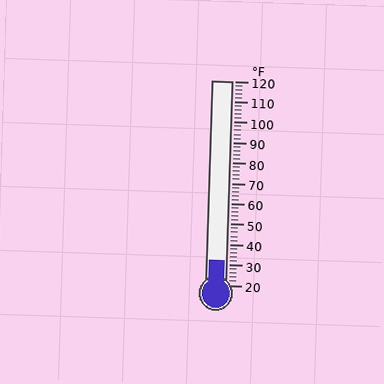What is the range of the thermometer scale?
The thermometer scale ranges from 20°F to 120°F.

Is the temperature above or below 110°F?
The temperature is below 110°F.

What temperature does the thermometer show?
The thermometer shows approximately 32°F.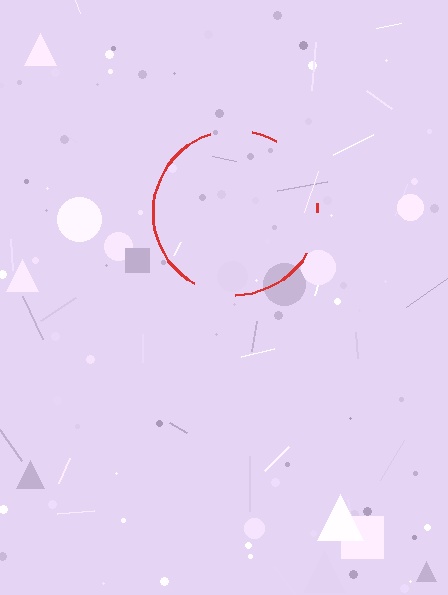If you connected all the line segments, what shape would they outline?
They would outline a circle.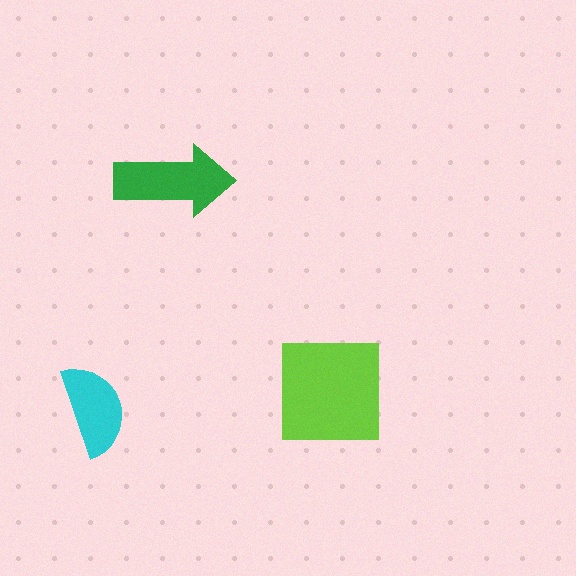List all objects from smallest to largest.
The cyan semicircle, the green arrow, the lime square.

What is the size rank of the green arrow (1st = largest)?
2nd.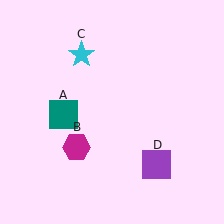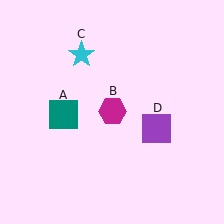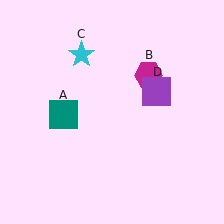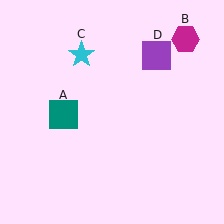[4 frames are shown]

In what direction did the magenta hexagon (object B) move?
The magenta hexagon (object B) moved up and to the right.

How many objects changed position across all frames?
2 objects changed position: magenta hexagon (object B), purple square (object D).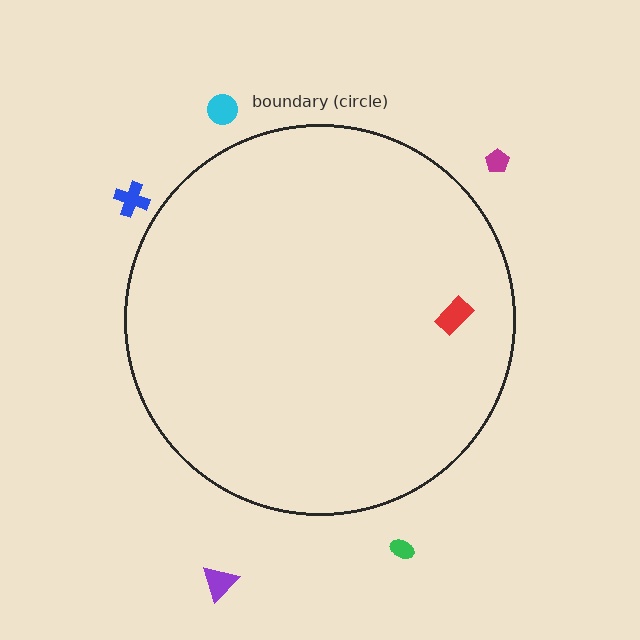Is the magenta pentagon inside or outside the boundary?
Outside.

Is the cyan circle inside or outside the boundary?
Outside.